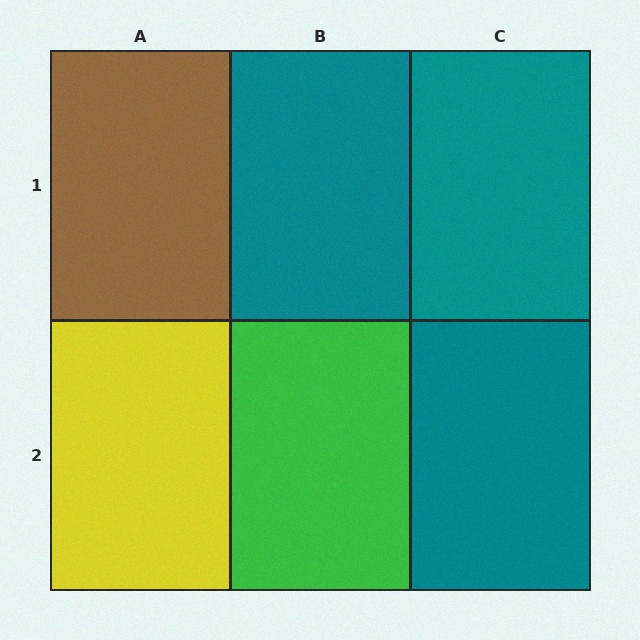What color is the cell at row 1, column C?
Teal.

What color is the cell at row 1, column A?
Brown.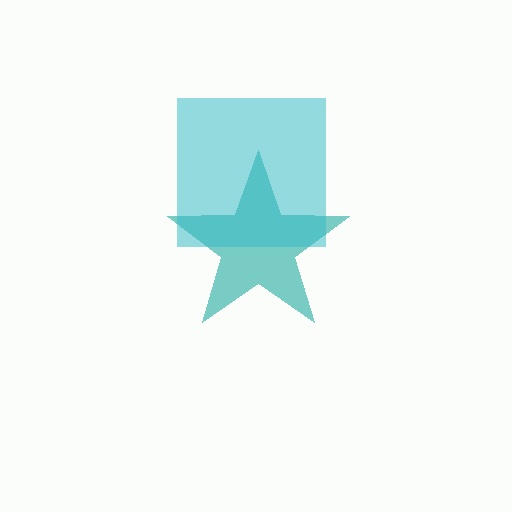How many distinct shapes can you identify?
There are 2 distinct shapes: a teal star, a cyan square.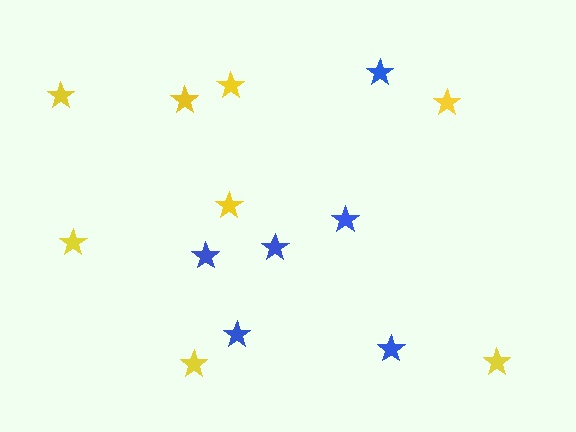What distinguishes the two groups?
There are 2 groups: one group of blue stars (6) and one group of yellow stars (8).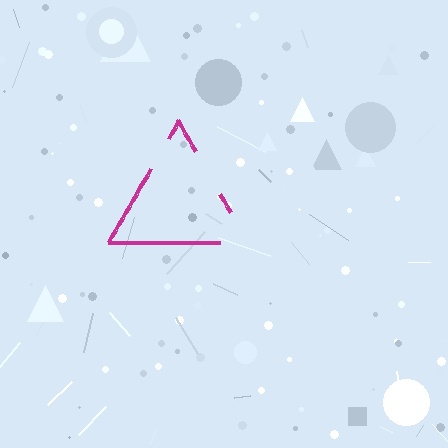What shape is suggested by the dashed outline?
The dashed outline suggests a triangle.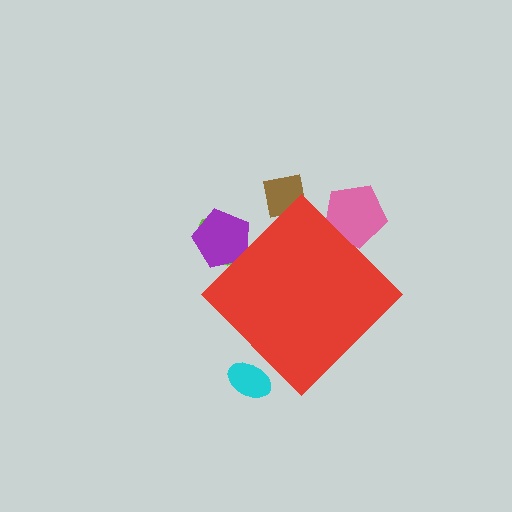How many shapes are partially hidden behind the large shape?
5 shapes are partially hidden.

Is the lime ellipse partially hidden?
Yes, the lime ellipse is partially hidden behind the red diamond.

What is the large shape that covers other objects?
A red diamond.